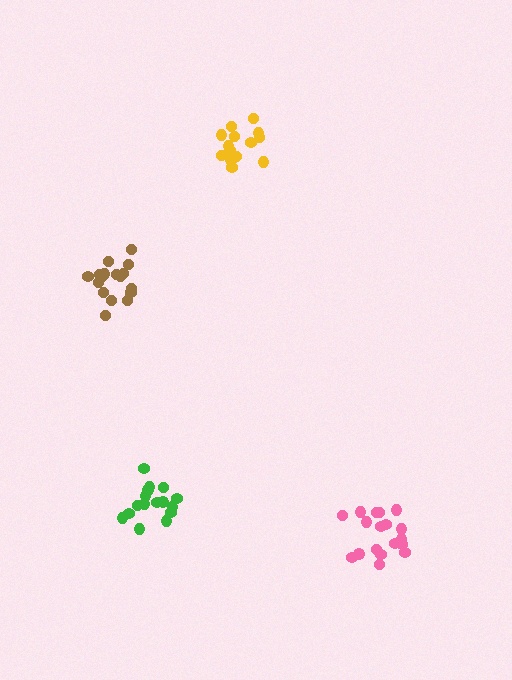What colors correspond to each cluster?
The clusters are colored: green, yellow, brown, pink.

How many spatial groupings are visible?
There are 4 spatial groupings.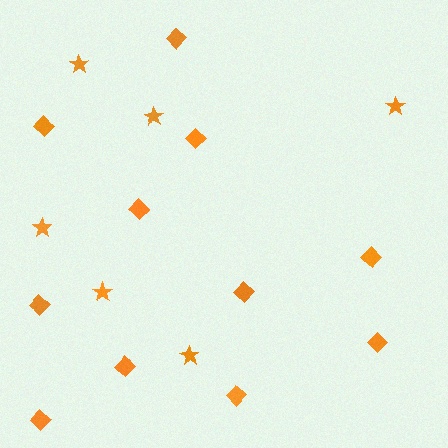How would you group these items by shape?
There are 2 groups: one group of diamonds (11) and one group of stars (6).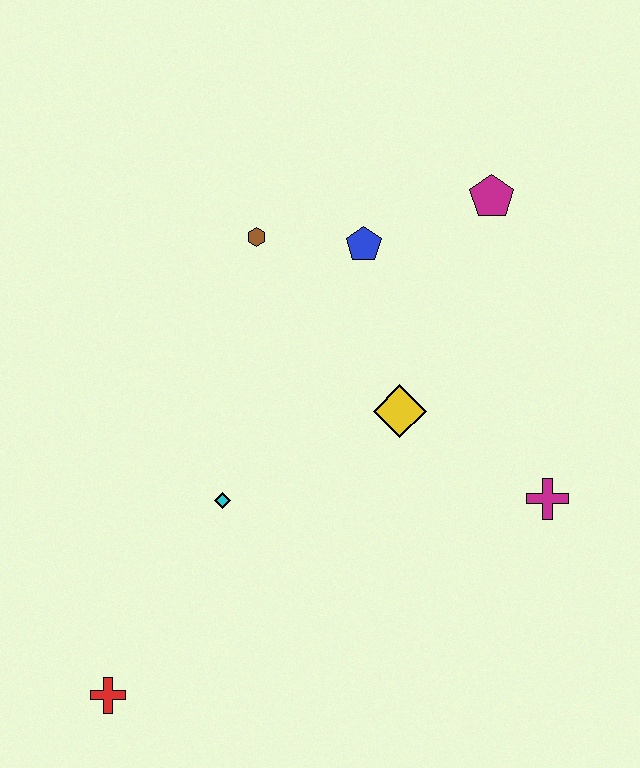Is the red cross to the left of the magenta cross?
Yes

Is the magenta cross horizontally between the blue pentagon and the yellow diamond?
No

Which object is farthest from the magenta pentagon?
The red cross is farthest from the magenta pentagon.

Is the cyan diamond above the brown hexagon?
No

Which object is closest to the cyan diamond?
The yellow diamond is closest to the cyan diamond.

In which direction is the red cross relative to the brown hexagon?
The red cross is below the brown hexagon.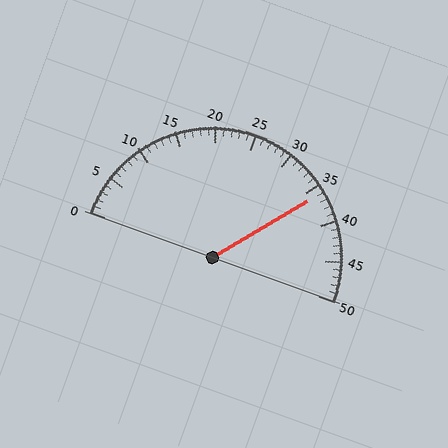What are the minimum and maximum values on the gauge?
The gauge ranges from 0 to 50.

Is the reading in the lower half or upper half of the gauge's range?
The reading is in the upper half of the range (0 to 50).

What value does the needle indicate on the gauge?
The needle indicates approximately 36.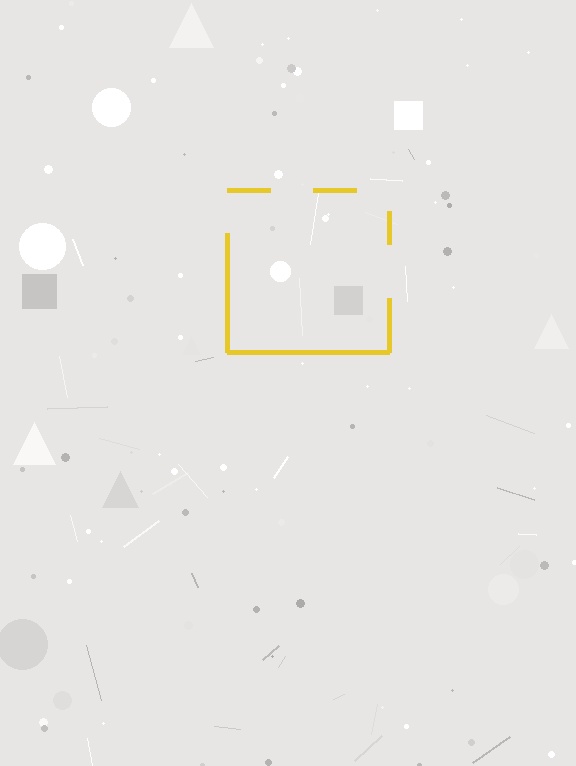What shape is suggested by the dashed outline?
The dashed outline suggests a square.